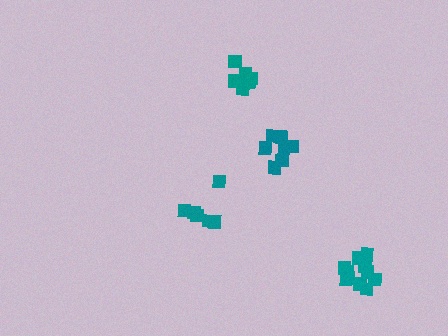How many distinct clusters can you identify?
There are 4 distinct clusters.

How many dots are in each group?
Group 1: 8 dots, Group 2: 7 dots, Group 3: 6 dots, Group 4: 12 dots (33 total).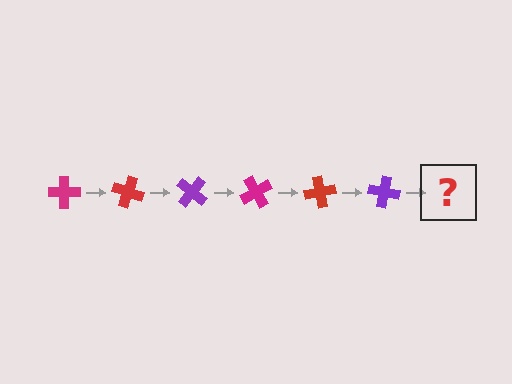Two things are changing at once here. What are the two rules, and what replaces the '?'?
The two rules are that it rotates 20 degrees each step and the color cycles through magenta, red, and purple. The '?' should be a magenta cross, rotated 120 degrees from the start.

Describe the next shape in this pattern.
It should be a magenta cross, rotated 120 degrees from the start.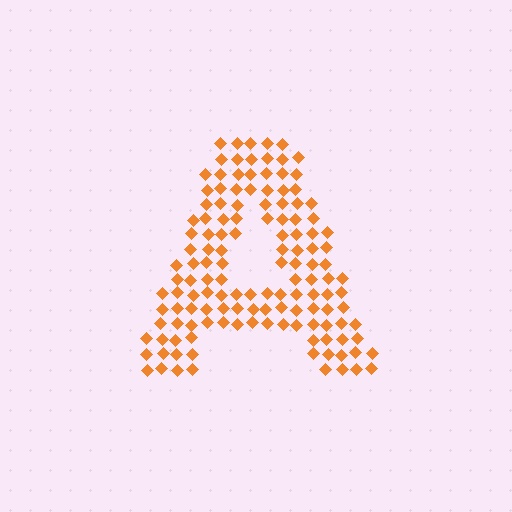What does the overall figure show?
The overall figure shows the letter A.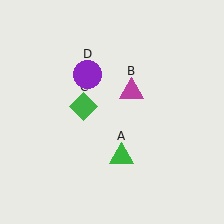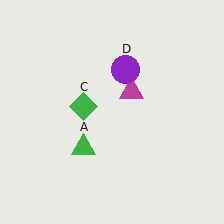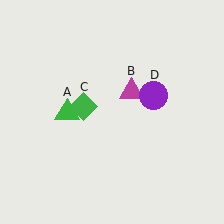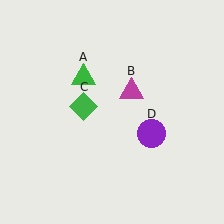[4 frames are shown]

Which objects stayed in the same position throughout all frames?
Magenta triangle (object B) and green diamond (object C) remained stationary.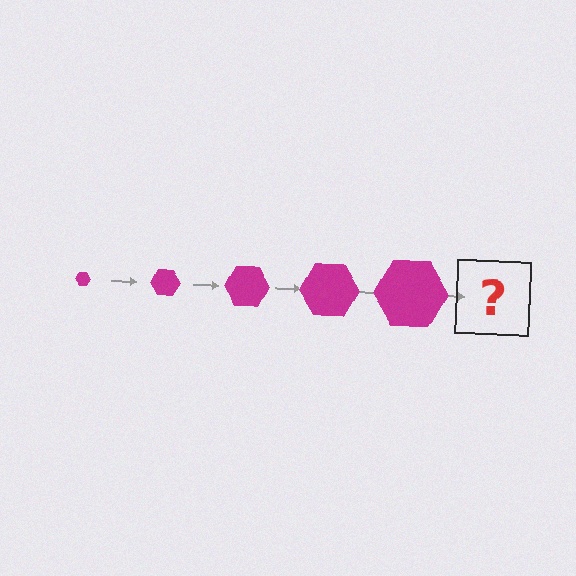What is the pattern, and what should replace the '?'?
The pattern is that the hexagon gets progressively larger each step. The '?' should be a magenta hexagon, larger than the previous one.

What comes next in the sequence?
The next element should be a magenta hexagon, larger than the previous one.